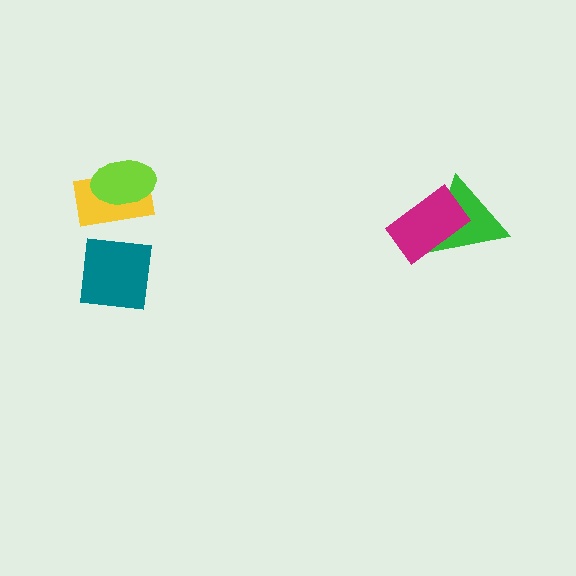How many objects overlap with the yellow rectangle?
1 object overlaps with the yellow rectangle.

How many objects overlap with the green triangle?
1 object overlaps with the green triangle.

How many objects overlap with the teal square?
0 objects overlap with the teal square.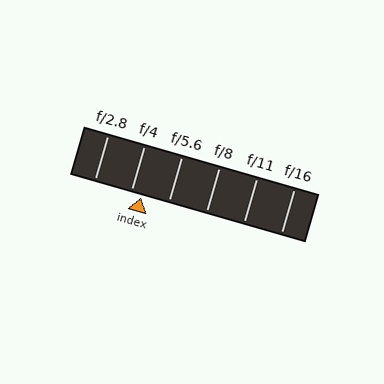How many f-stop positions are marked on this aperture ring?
There are 6 f-stop positions marked.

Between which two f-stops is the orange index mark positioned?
The index mark is between f/4 and f/5.6.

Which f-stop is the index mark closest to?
The index mark is closest to f/4.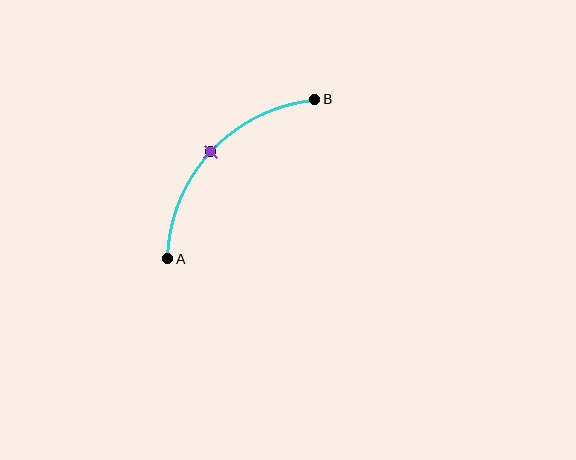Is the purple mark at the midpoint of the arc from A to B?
Yes. The purple mark lies on the arc at equal arc-length from both A and B — it is the arc midpoint.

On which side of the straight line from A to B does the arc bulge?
The arc bulges above and to the left of the straight line connecting A and B.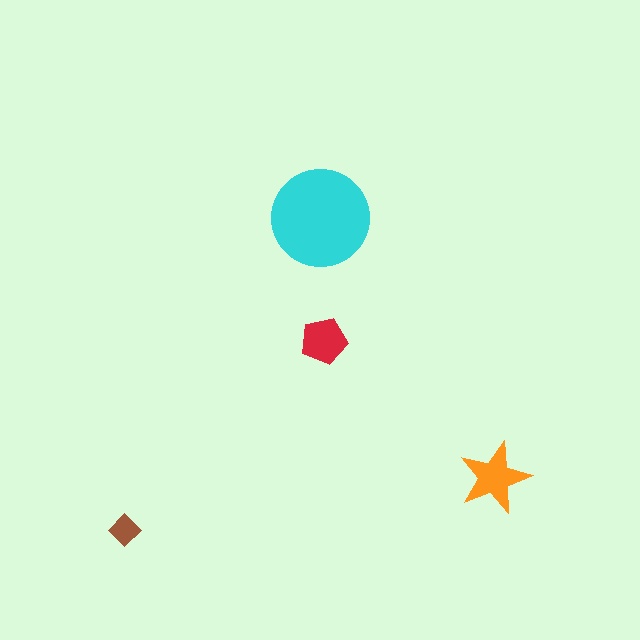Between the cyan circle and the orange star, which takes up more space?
The cyan circle.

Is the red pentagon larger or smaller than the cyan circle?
Smaller.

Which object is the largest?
The cyan circle.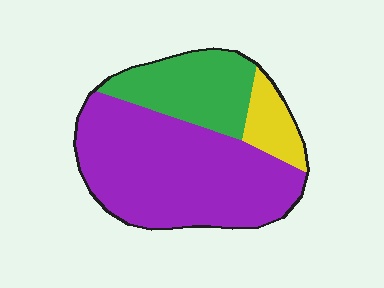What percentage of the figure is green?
Green takes up about one quarter (1/4) of the figure.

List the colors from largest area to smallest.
From largest to smallest: purple, green, yellow.